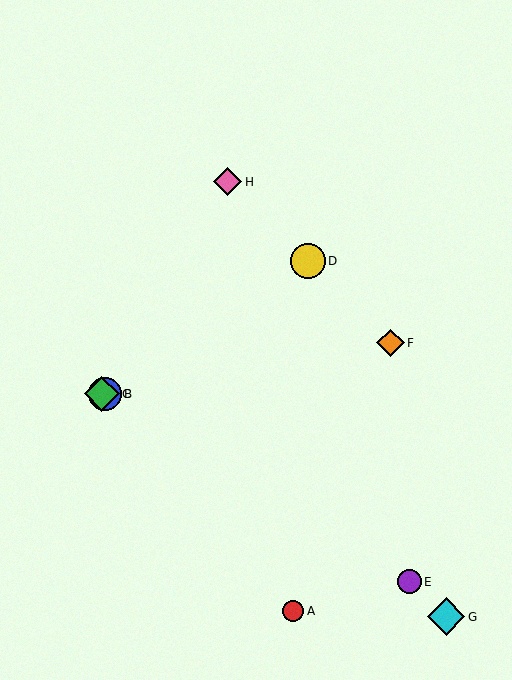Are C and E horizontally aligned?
No, C is at y≈394 and E is at y≈582.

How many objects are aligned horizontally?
2 objects (B, C) are aligned horizontally.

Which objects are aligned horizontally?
Objects B, C are aligned horizontally.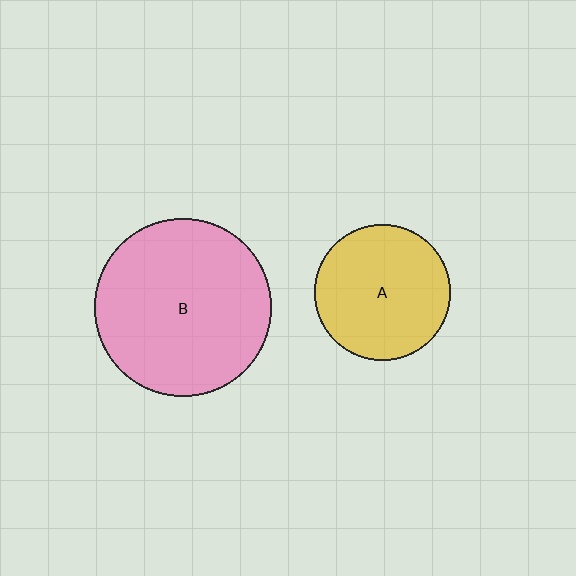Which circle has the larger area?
Circle B (pink).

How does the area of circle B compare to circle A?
Approximately 1.7 times.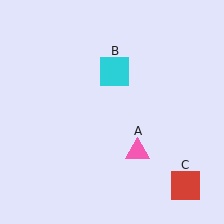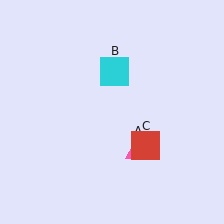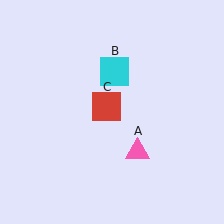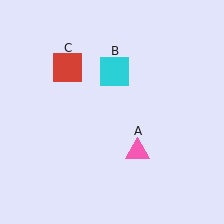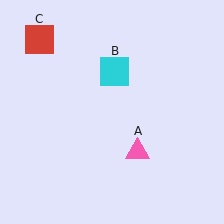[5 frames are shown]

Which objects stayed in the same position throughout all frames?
Pink triangle (object A) and cyan square (object B) remained stationary.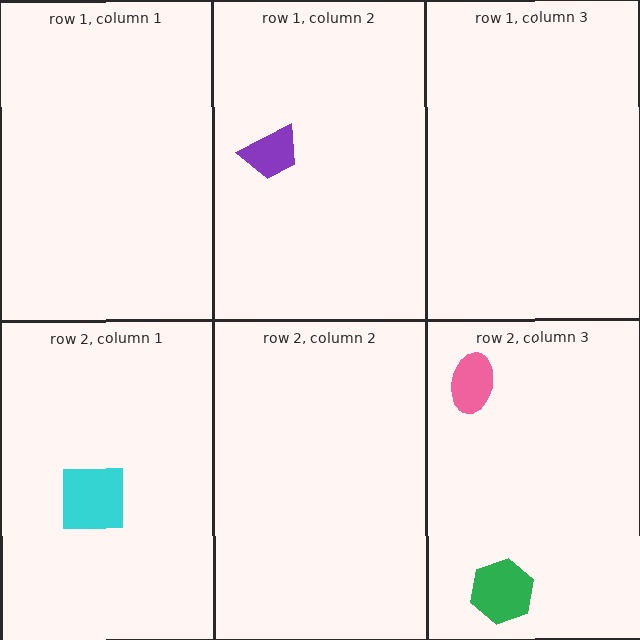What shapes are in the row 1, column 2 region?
The purple trapezoid.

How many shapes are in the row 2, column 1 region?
1.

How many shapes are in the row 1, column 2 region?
1.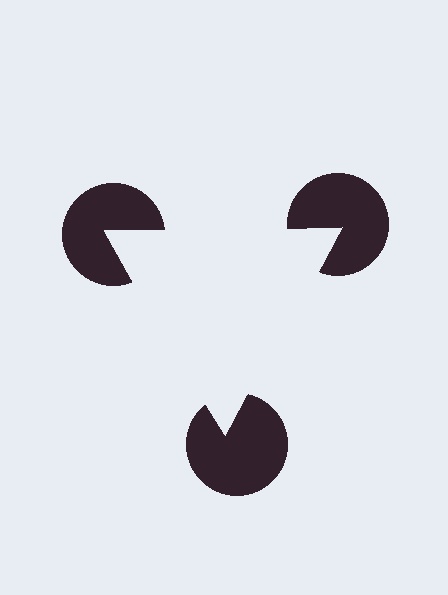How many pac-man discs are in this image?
There are 3 — one at each vertex of the illusory triangle.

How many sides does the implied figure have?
3 sides.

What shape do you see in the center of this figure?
An illusory triangle — its edges are inferred from the aligned wedge cuts in the pac-man discs, not physically drawn.